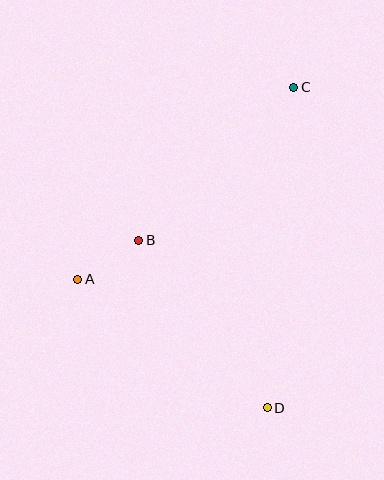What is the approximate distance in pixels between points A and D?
The distance between A and D is approximately 229 pixels.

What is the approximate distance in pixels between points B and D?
The distance between B and D is approximately 211 pixels.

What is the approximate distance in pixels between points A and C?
The distance between A and C is approximately 289 pixels.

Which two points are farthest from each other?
Points C and D are farthest from each other.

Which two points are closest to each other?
Points A and B are closest to each other.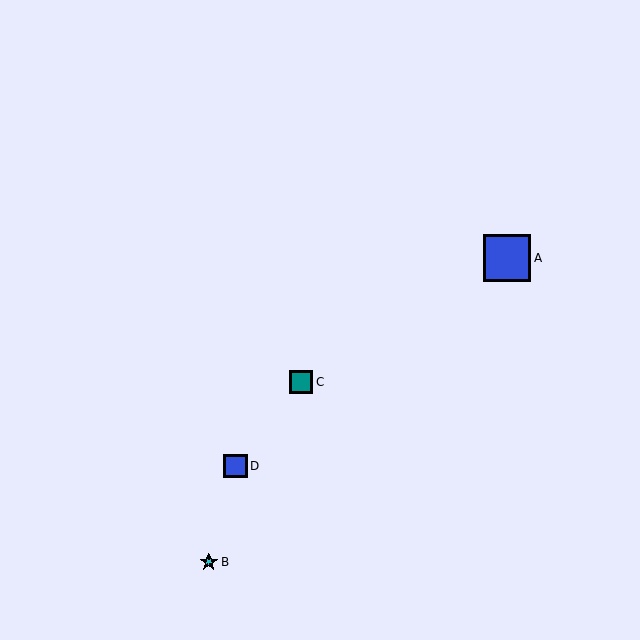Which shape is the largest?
The blue square (labeled A) is the largest.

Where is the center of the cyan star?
The center of the cyan star is at (209, 562).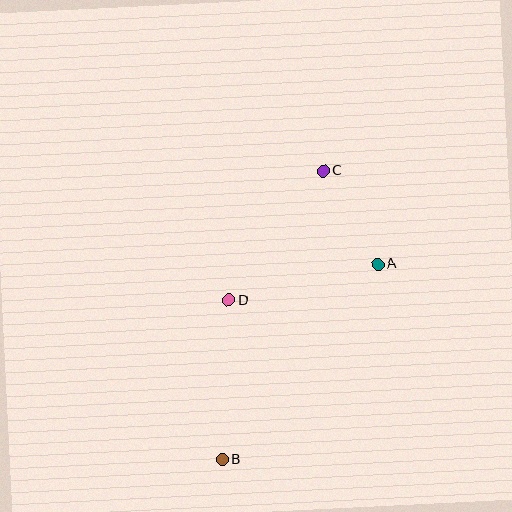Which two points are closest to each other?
Points A and C are closest to each other.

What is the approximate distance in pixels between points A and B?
The distance between A and B is approximately 250 pixels.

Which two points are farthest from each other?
Points B and C are farthest from each other.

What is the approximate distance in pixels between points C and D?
The distance between C and D is approximately 160 pixels.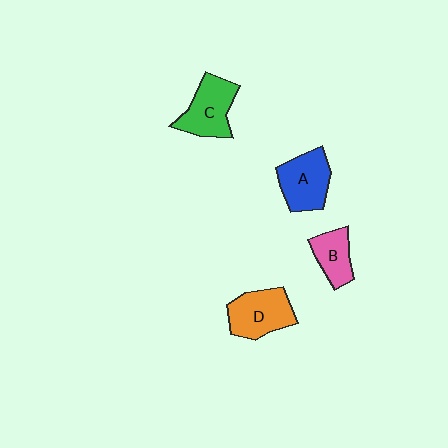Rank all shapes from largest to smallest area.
From largest to smallest: D (orange), A (blue), C (green), B (pink).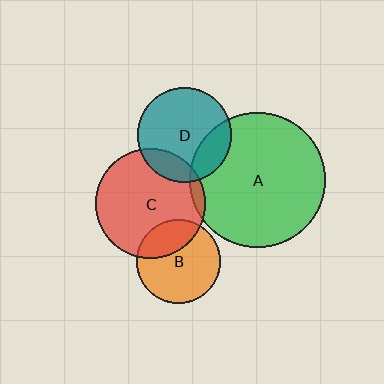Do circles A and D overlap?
Yes.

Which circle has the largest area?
Circle A (green).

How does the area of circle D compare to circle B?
Approximately 1.3 times.